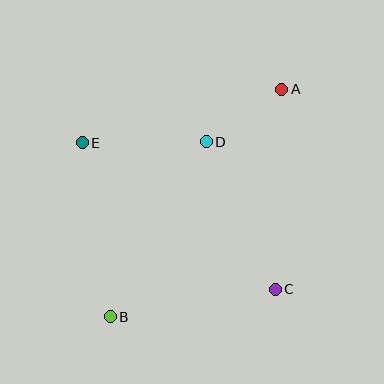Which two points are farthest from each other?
Points A and B are farthest from each other.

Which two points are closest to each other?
Points A and D are closest to each other.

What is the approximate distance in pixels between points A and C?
The distance between A and C is approximately 200 pixels.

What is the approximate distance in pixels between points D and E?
The distance between D and E is approximately 124 pixels.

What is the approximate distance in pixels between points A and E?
The distance between A and E is approximately 207 pixels.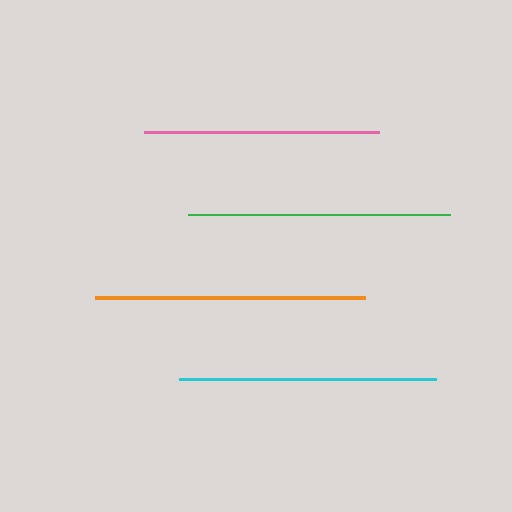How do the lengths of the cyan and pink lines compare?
The cyan and pink lines are approximately the same length.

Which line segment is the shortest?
The pink line is the shortest at approximately 235 pixels.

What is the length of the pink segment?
The pink segment is approximately 235 pixels long.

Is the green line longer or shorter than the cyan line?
The green line is longer than the cyan line.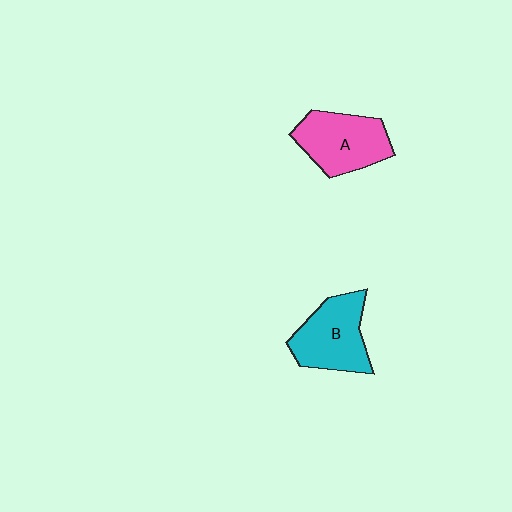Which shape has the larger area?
Shape A (pink).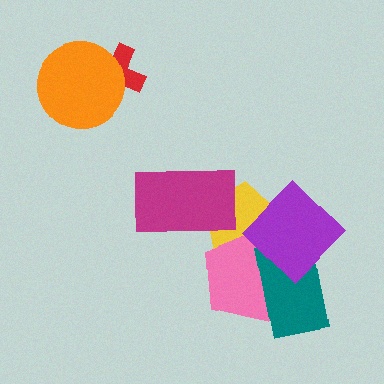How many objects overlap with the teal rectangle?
2 objects overlap with the teal rectangle.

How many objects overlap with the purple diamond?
3 objects overlap with the purple diamond.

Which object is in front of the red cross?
The orange circle is in front of the red cross.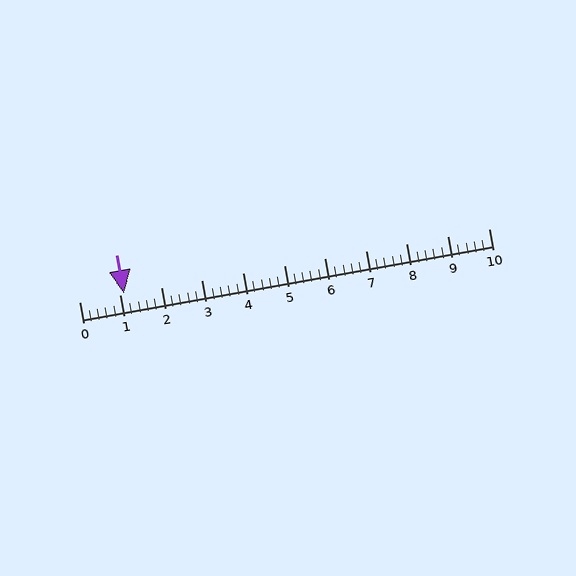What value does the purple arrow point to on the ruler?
The purple arrow points to approximately 1.1.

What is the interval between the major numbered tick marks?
The major tick marks are spaced 1 units apart.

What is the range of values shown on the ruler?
The ruler shows values from 0 to 10.